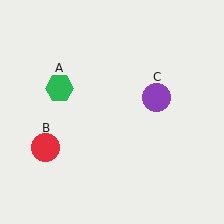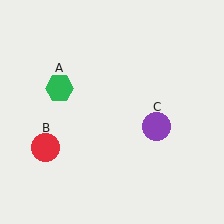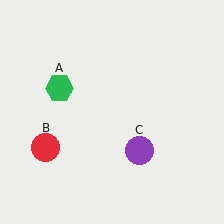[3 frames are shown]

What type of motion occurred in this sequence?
The purple circle (object C) rotated clockwise around the center of the scene.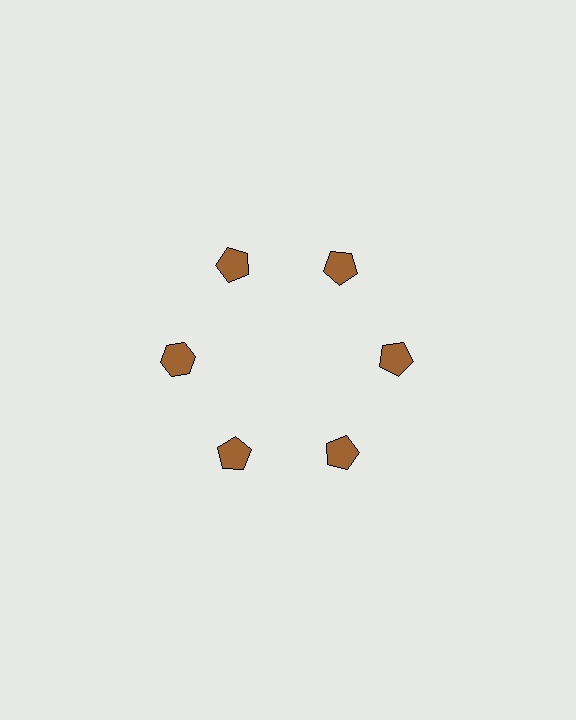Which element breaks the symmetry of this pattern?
The brown hexagon at roughly the 9 o'clock position breaks the symmetry. All other shapes are brown pentagons.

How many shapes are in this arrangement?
There are 6 shapes arranged in a ring pattern.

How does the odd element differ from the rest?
It has a different shape: hexagon instead of pentagon.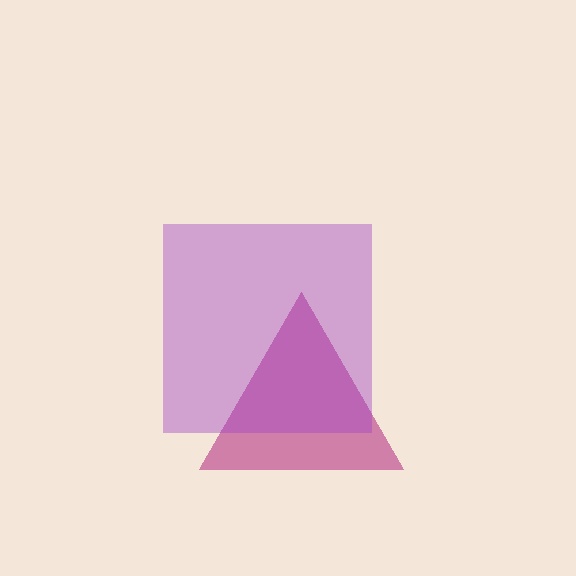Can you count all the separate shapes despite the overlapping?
Yes, there are 2 separate shapes.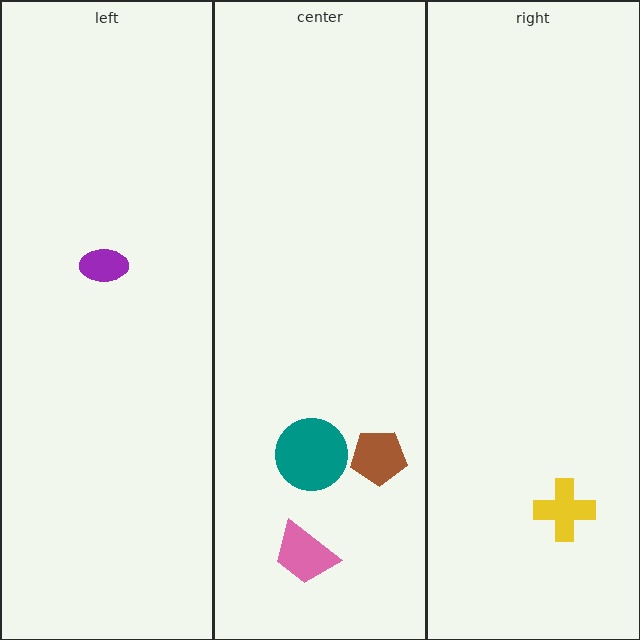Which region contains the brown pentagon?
The center region.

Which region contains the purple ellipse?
The left region.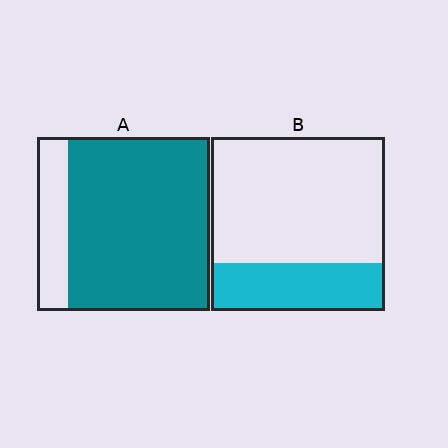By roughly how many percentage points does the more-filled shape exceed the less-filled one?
By roughly 55 percentage points (A over B).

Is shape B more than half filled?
No.